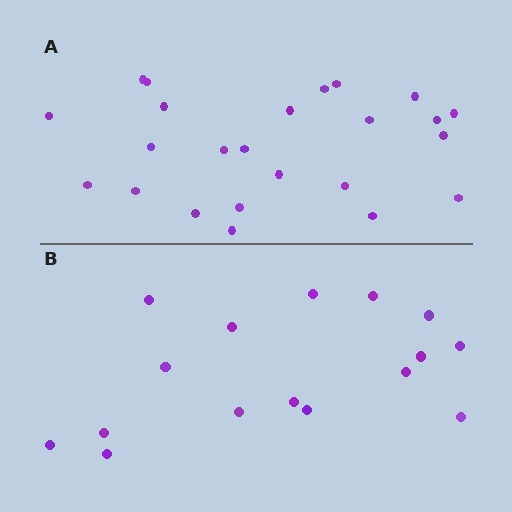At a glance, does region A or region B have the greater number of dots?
Region A (the top region) has more dots.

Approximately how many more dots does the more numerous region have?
Region A has roughly 8 or so more dots than region B.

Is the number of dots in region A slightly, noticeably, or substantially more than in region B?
Region A has substantially more. The ratio is roughly 1.5 to 1.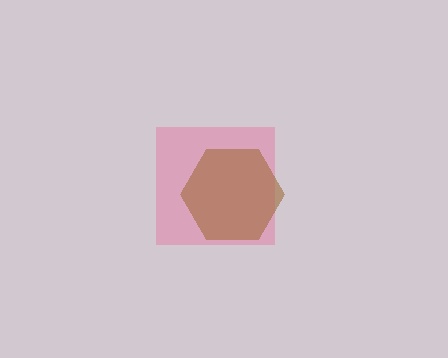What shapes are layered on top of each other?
The layered shapes are: a pink square, a brown hexagon.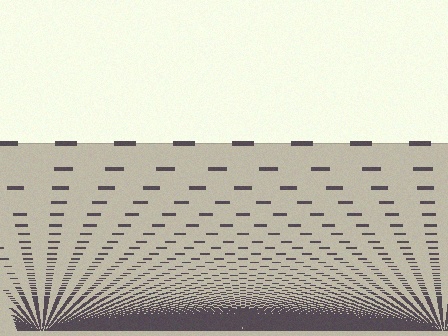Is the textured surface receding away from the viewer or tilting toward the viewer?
The surface appears to tilt toward the viewer. Texture elements get larger and sparser toward the top.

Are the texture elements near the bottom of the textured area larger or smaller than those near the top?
Smaller. The gradient is inverted — elements near the bottom are smaller and denser.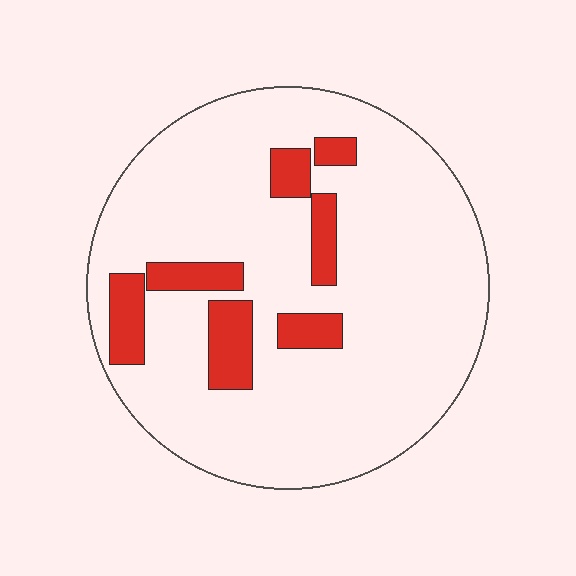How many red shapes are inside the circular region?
7.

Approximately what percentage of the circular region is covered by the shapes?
Approximately 15%.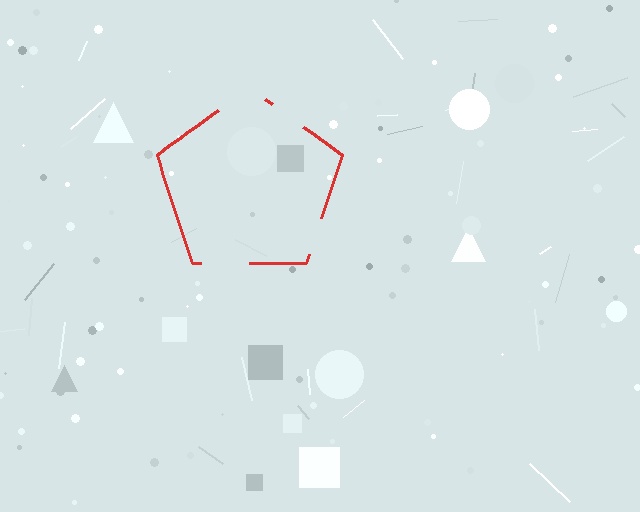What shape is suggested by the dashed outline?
The dashed outline suggests a pentagon.